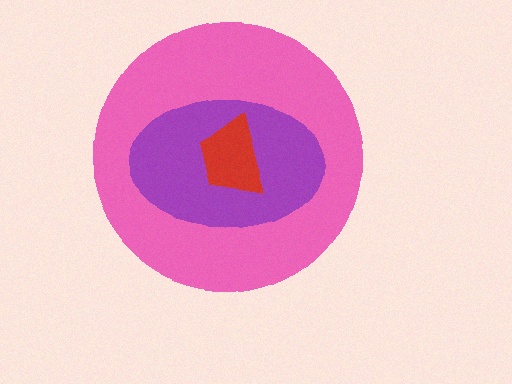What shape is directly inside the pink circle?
The purple ellipse.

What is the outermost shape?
The pink circle.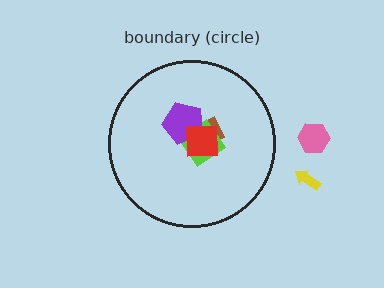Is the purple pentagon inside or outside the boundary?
Inside.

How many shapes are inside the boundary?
4 inside, 2 outside.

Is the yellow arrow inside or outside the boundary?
Outside.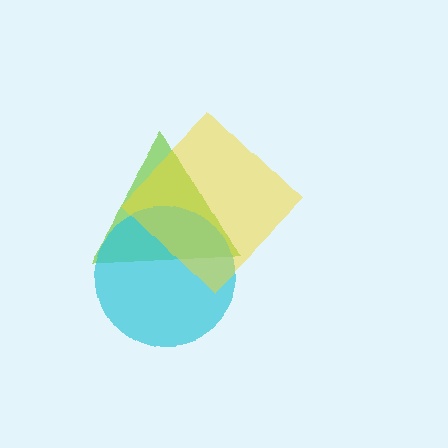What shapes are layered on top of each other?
The layered shapes are: a lime triangle, a cyan circle, a yellow diamond.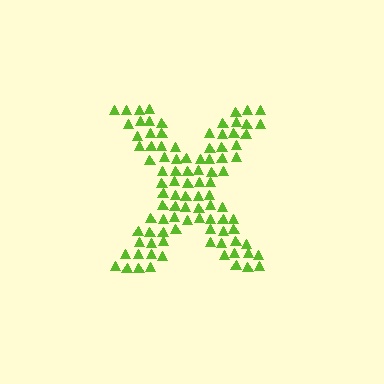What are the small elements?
The small elements are triangles.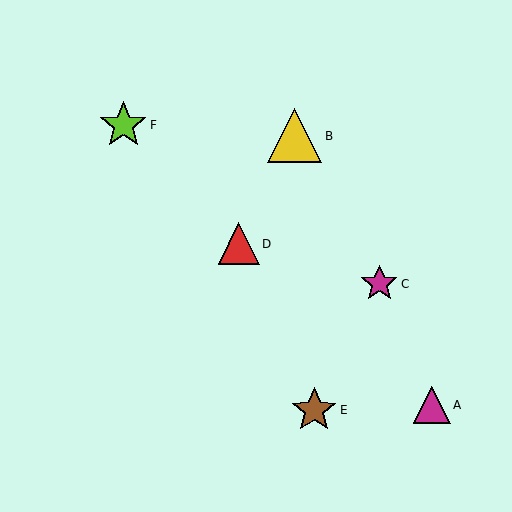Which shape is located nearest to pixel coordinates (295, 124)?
The yellow triangle (labeled B) at (295, 136) is nearest to that location.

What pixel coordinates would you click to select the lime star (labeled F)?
Click at (123, 125) to select the lime star F.